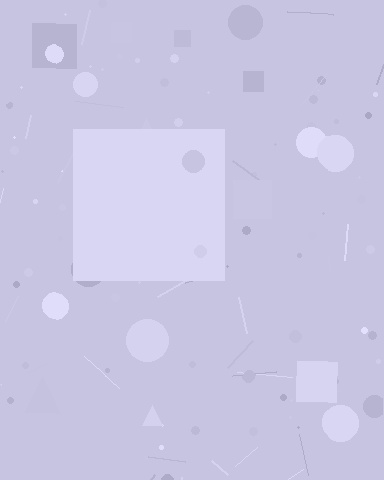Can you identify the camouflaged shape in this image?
The camouflaged shape is a square.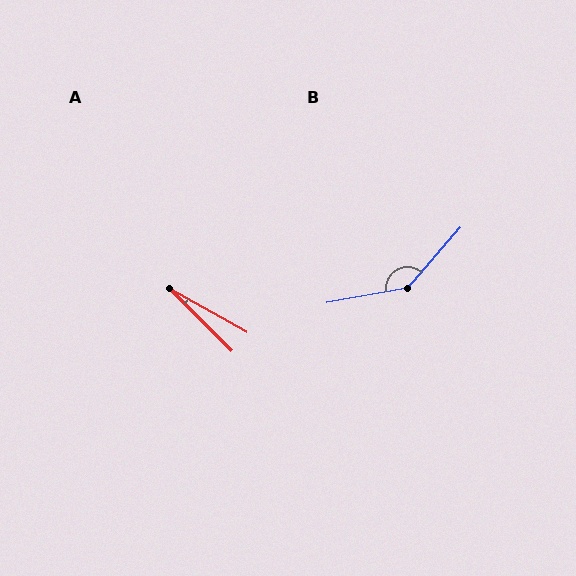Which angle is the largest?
B, at approximately 141 degrees.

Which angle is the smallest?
A, at approximately 15 degrees.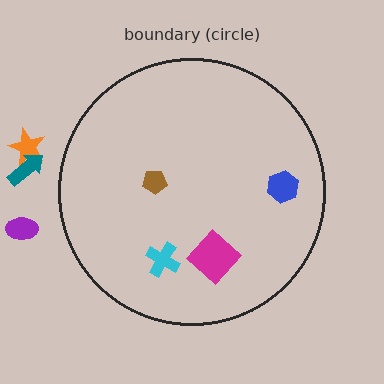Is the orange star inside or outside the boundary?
Outside.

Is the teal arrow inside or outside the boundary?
Outside.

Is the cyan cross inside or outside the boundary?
Inside.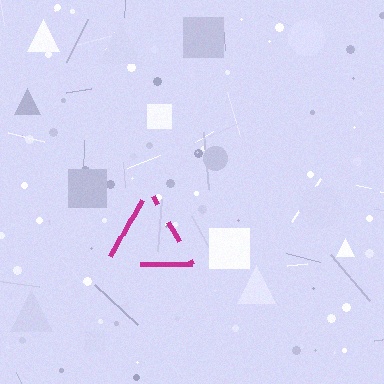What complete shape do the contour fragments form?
The contour fragments form a triangle.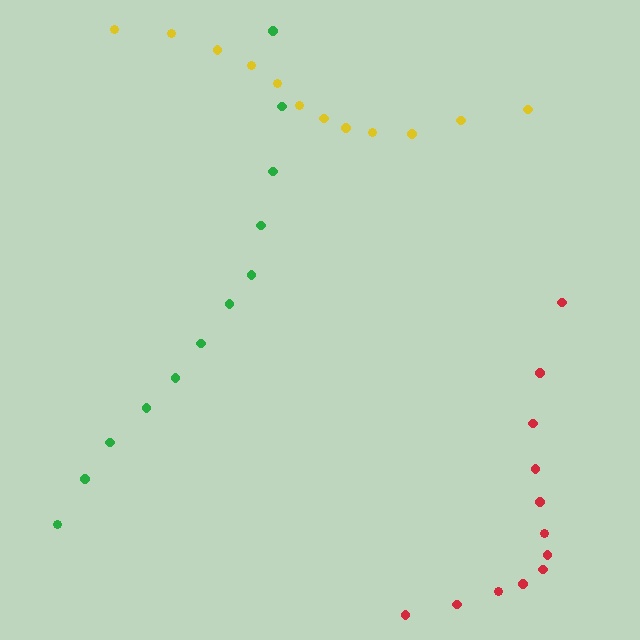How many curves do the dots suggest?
There are 3 distinct paths.